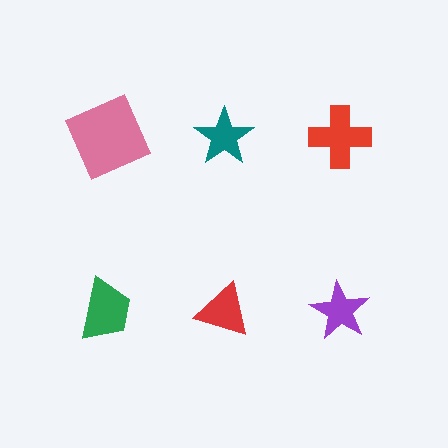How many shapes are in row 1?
3 shapes.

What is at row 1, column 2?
A teal star.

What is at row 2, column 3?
A purple star.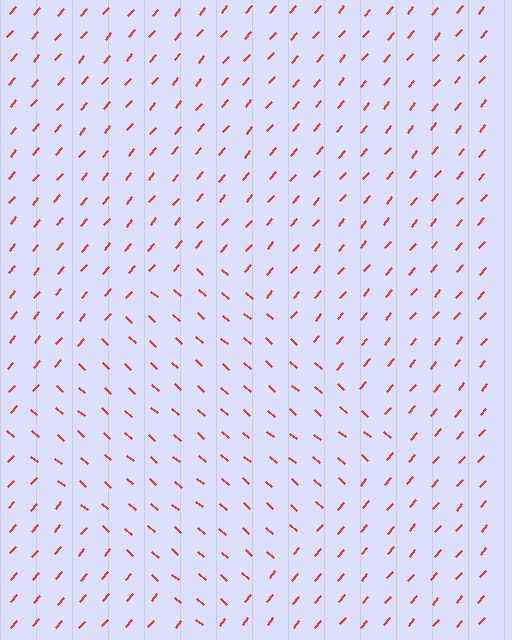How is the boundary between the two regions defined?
The boundary is defined purely by a change in line orientation (approximately 90 degrees difference). All lines are the same color and thickness.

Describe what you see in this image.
The image is filled with small red line segments. A diamond region in the image has lines oriented differently from the surrounding lines, creating a visible texture boundary.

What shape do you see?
I see a diamond.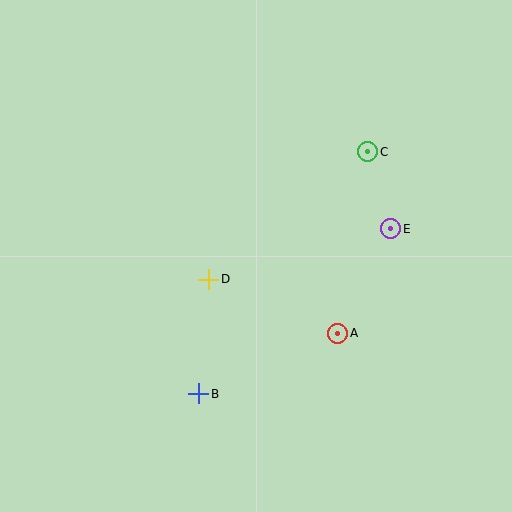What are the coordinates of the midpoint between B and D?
The midpoint between B and D is at (204, 336).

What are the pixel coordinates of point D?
Point D is at (209, 279).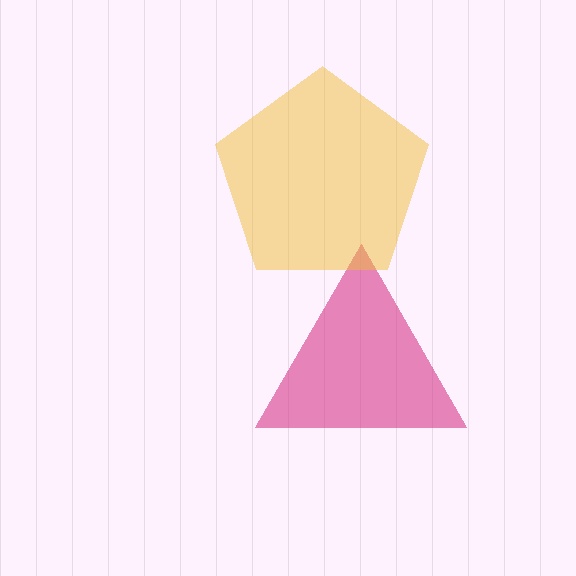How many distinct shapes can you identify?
There are 2 distinct shapes: a magenta triangle, a yellow pentagon.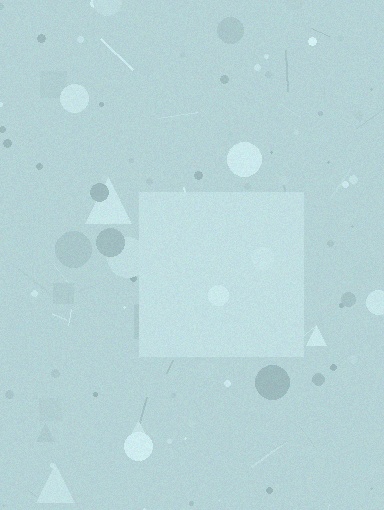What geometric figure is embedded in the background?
A square is embedded in the background.